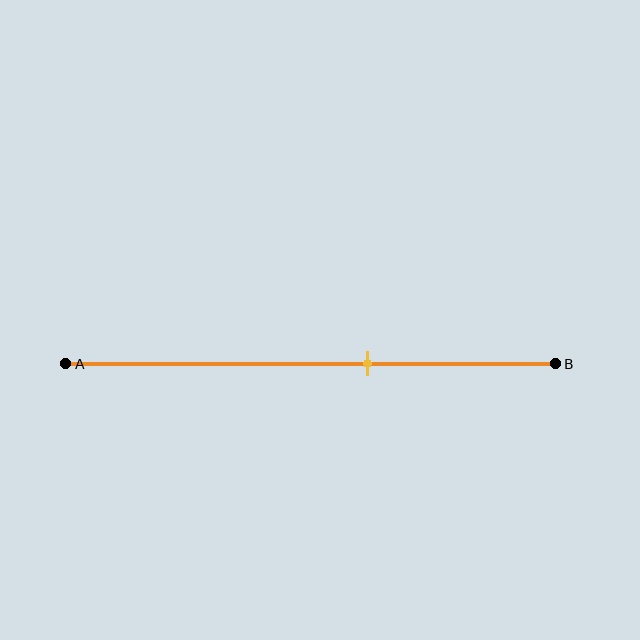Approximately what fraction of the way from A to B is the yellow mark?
The yellow mark is approximately 60% of the way from A to B.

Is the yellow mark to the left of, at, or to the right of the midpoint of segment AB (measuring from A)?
The yellow mark is to the right of the midpoint of segment AB.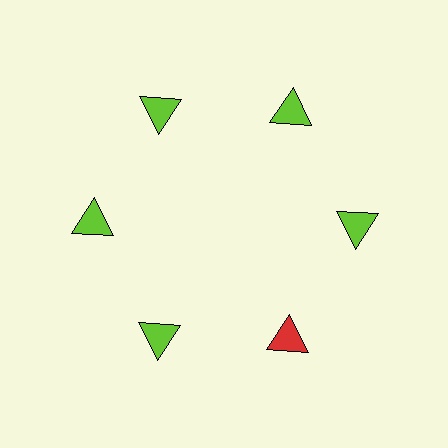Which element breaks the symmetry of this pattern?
The red triangle at roughly the 5 o'clock position breaks the symmetry. All other shapes are lime triangles.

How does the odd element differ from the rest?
It has a different color: red instead of lime.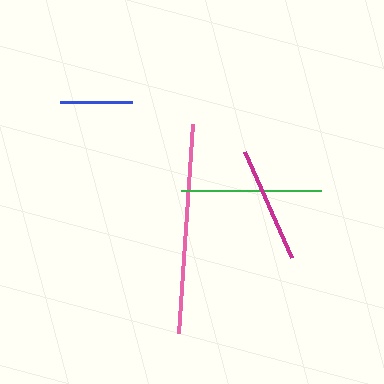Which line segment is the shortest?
The blue line is the shortest at approximately 72 pixels.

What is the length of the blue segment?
The blue segment is approximately 72 pixels long.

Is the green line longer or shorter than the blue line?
The green line is longer than the blue line.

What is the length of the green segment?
The green segment is approximately 140 pixels long.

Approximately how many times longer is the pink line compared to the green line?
The pink line is approximately 1.5 times the length of the green line.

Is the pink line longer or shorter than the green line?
The pink line is longer than the green line.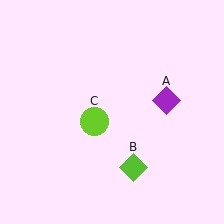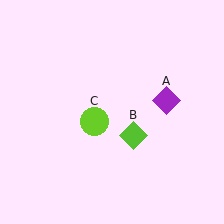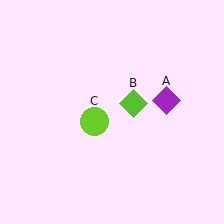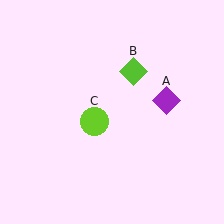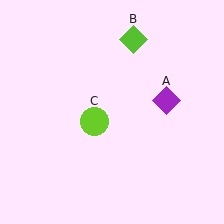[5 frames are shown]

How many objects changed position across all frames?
1 object changed position: lime diamond (object B).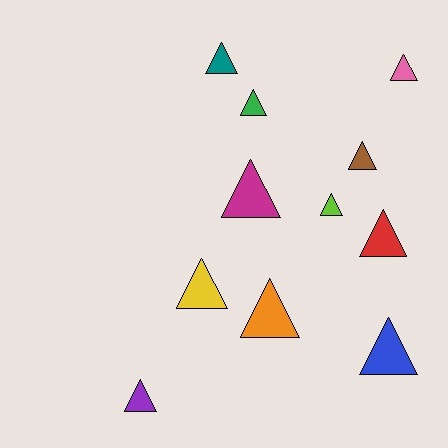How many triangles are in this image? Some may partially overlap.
There are 11 triangles.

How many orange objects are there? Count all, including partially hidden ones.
There is 1 orange object.